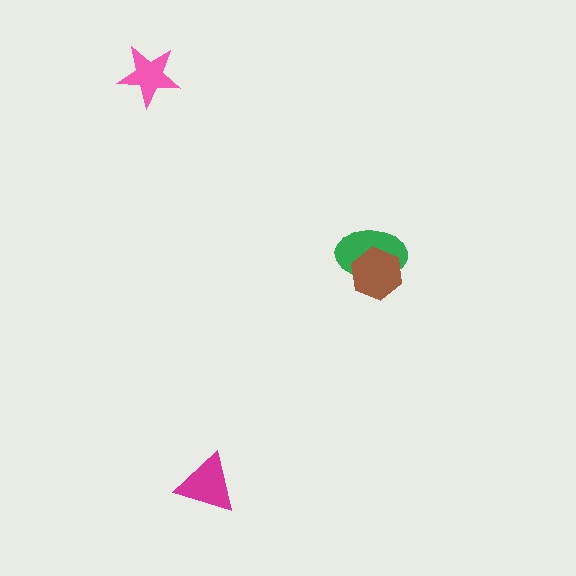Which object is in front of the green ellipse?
The brown hexagon is in front of the green ellipse.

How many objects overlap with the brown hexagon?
1 object overlaps with the brown hexagon.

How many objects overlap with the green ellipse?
1 object overlaps with the green ellipse.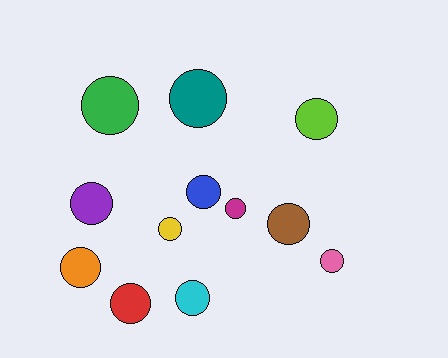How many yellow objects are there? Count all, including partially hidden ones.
There is 1 yellow object.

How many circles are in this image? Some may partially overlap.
There are 12 circles.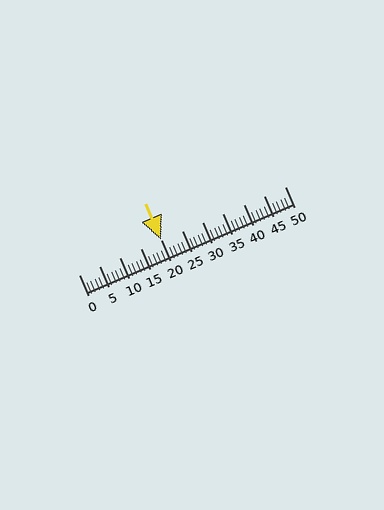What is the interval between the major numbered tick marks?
The major tick marks are spaced 5 units apart.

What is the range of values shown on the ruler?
The ruler shows values from 0 to 50.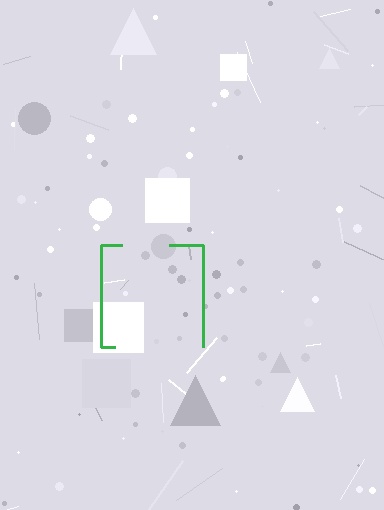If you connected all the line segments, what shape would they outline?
They would outline a square.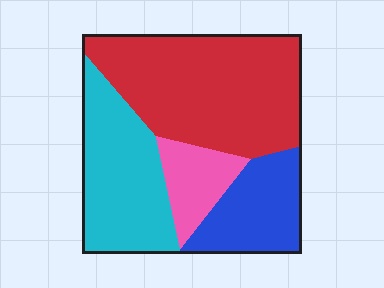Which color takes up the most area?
Red, at roughly 45%.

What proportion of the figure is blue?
Blue covers 18% of the figure.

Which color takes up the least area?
Pink, at roughly 10%.